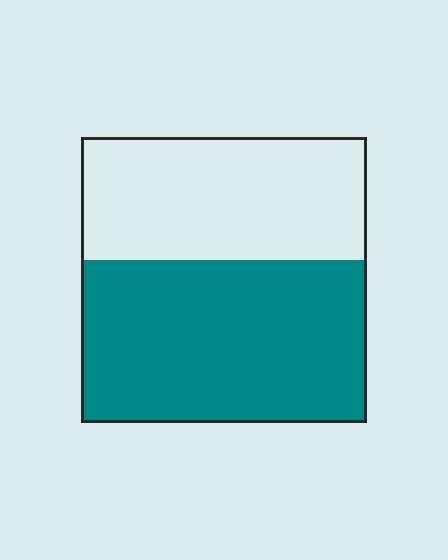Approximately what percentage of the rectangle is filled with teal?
Approximately 55%.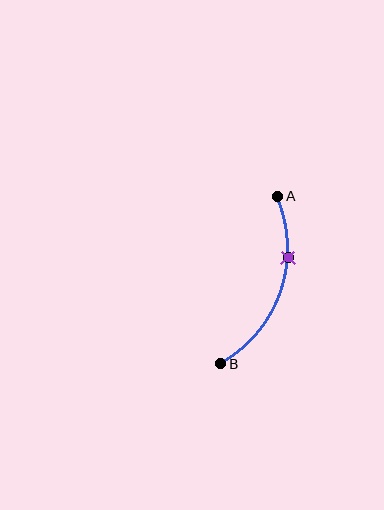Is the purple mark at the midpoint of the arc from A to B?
No. The purple mark lies on the arc but is closer to endpoint A. The arc midpoint would be at the point on the curve equidistant along the arc from both A and B.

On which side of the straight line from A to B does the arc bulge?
The arc bulges to the right of the straight line connecting A and B.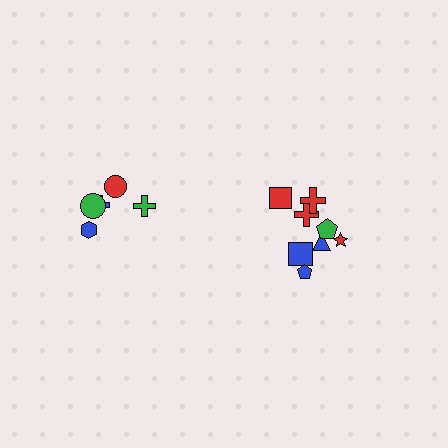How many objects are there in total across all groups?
There are 13 objects.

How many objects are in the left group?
There are 5 objects.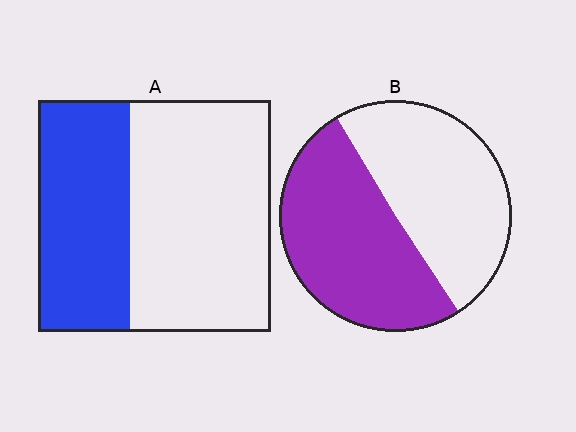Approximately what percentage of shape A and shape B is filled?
A is approximately 40% and B is approximately 50%.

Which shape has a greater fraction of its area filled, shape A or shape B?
Shape B.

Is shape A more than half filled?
No.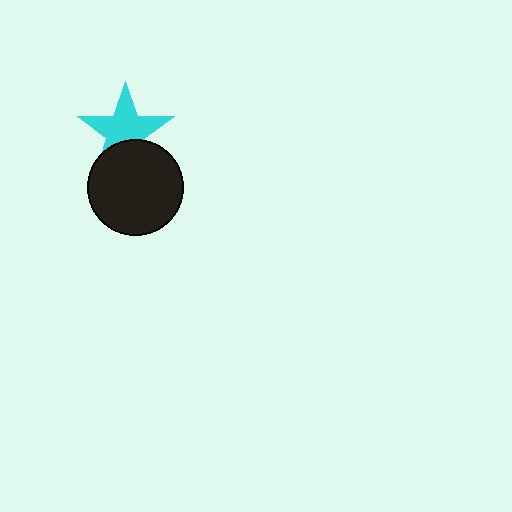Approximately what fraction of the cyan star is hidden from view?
Roughly 31% of the cyan star is hidden behind the black circle.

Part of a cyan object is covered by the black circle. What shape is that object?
It is a star.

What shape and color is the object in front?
The object in front is a black circle.